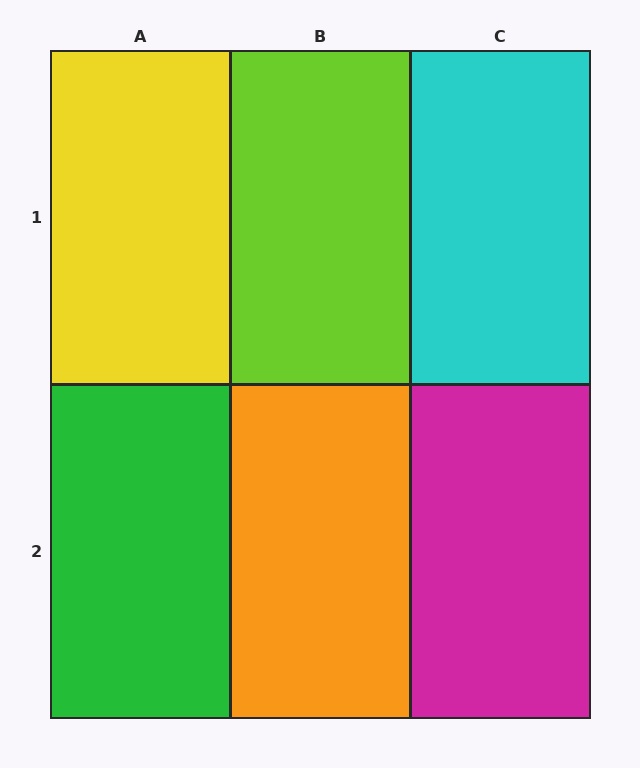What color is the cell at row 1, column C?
Cyan.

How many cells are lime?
1 cell is lime.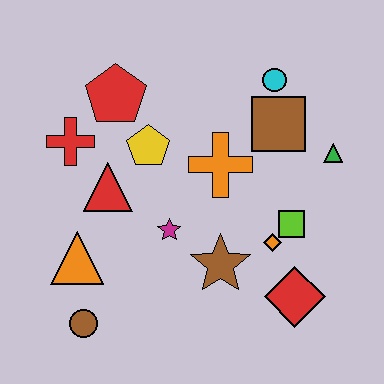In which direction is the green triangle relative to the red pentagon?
The green triangle is to the right of the red pentagon.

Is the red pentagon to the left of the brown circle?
No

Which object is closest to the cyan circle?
The brown square is closest to the cyan circle.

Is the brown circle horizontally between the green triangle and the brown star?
No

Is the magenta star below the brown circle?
No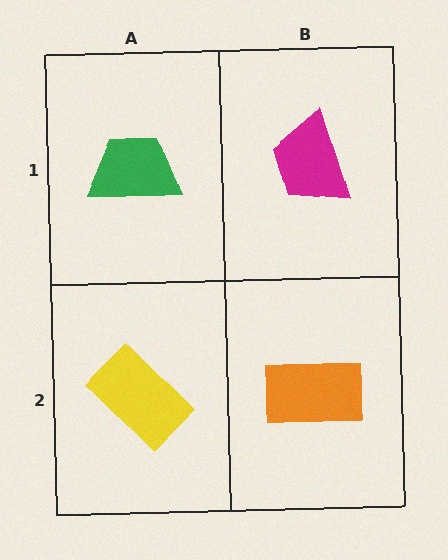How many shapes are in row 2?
2 shapes.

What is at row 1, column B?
A magenta trapezoid.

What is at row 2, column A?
A yellow rectangle.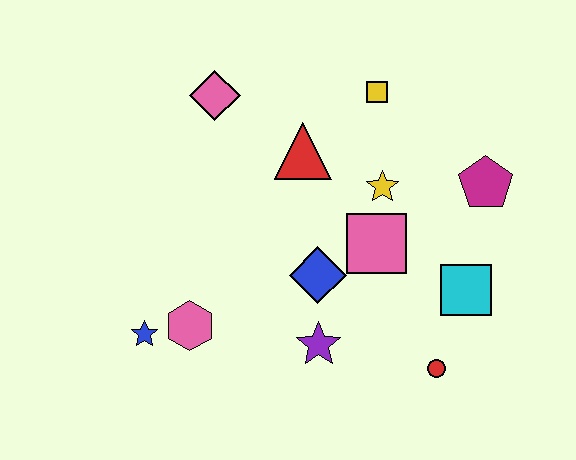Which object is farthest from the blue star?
The magenta pentagon is farthest from the blue star.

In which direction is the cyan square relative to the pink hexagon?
The cyan square is to the right of the pink hexagon.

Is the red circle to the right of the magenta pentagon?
No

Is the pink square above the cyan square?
Yes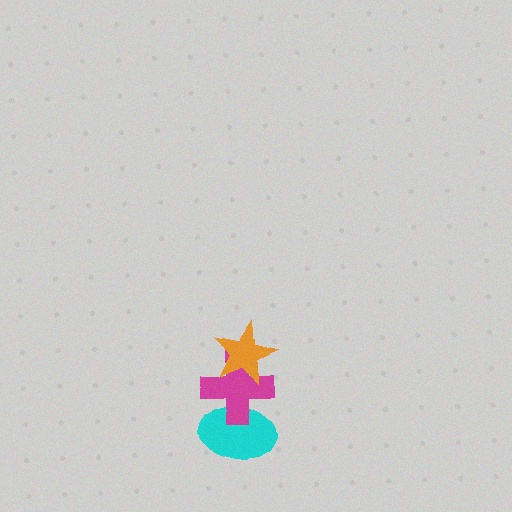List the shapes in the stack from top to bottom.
From top to bottom: the orange star, the magenta cross, the cyan ellipse.